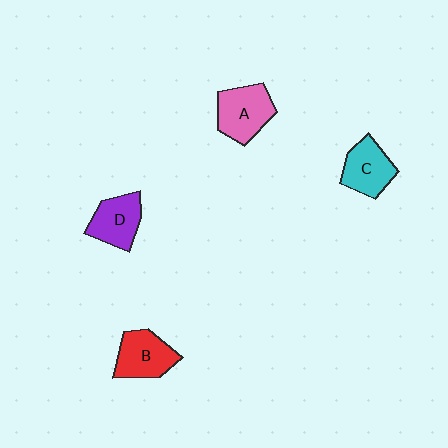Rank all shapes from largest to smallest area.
From largest to smallest: A (pink), B (red), D (purple), C (cyan).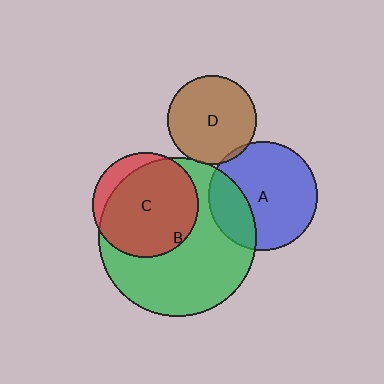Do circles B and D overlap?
Yes.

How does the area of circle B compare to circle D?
Approximately 3.2 times.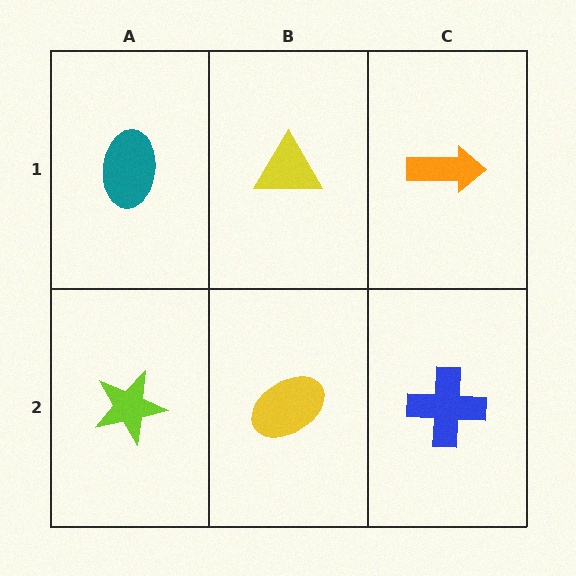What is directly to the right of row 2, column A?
A yellow ellipse.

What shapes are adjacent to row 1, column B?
A yellow ellipse (row 2, column B), a teal ellipse (row 1, column A), an orange arrow (row 1, column C).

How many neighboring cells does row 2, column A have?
2.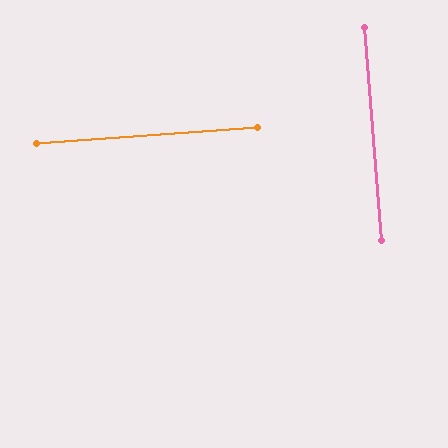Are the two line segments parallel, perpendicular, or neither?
Perpendicular — they meet at approximately 90°.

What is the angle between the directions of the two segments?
Approximately 90 degrees.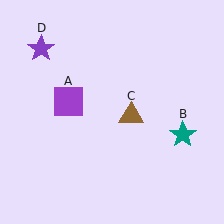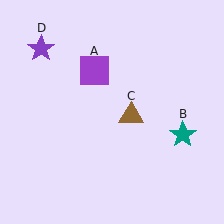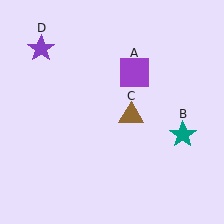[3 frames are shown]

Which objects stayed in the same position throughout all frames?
Teal star (object B) and brown triangle (object C) and purple star (object D) remained stationary.